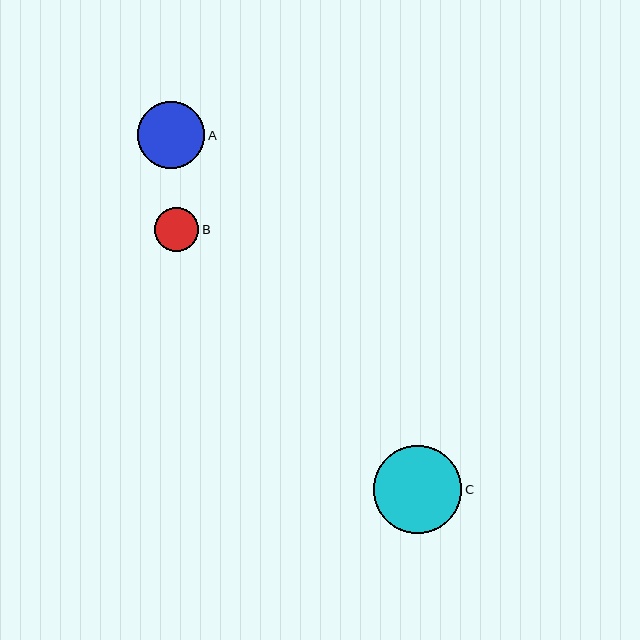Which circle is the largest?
Circle C is the largest with a size of approximately 88 pixels.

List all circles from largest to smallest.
From largest to smallest: C, A, B.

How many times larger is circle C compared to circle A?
Circle C is approximately 1.3 times the size of circle A.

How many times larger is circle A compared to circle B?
Circle A is approximately 1.5 times the size of circle B.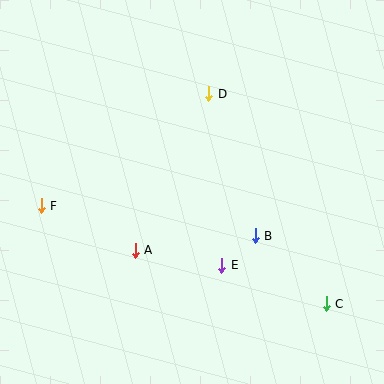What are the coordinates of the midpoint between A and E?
The midpoint between A and E is at (178, 258).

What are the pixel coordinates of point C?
Point C is at (326, 304).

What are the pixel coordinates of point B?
Point B is at (255, 236).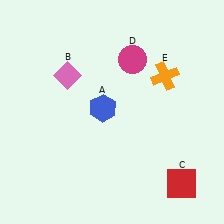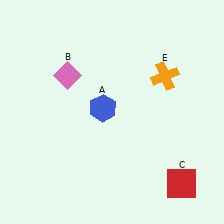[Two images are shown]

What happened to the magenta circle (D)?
The magenta circle (D) was removed in Image 2. It was in the top-right area of Image 1.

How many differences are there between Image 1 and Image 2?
There is 1 difference between the two images.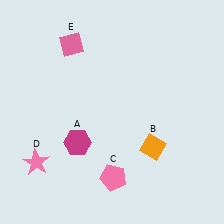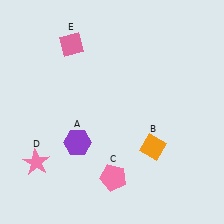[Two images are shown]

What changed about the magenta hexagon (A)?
In Image 1, A is magenta. In Image 2, it changed to purple.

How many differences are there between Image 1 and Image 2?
There is 1 difference between the two images.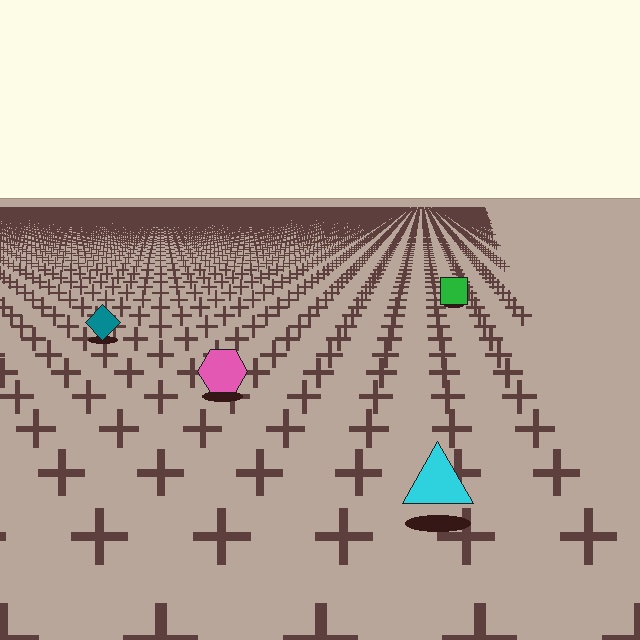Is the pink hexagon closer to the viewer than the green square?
Yes. The pink hexagon is closer — you can tell from the texture gradient: the ground texture is coarser near it.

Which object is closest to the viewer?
The cyan triangle is closest. The texture marks near it are larger and more spread out.